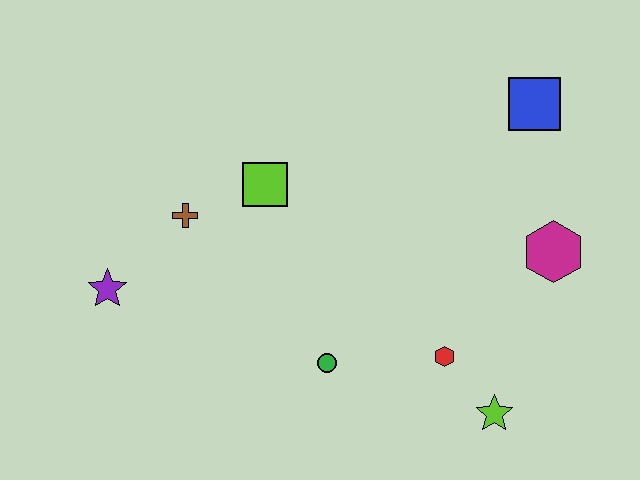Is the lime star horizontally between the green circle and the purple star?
No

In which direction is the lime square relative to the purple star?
The lime square is to the right of the purple star.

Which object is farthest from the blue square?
The purple star is farthest from the blue square.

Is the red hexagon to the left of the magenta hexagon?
Yes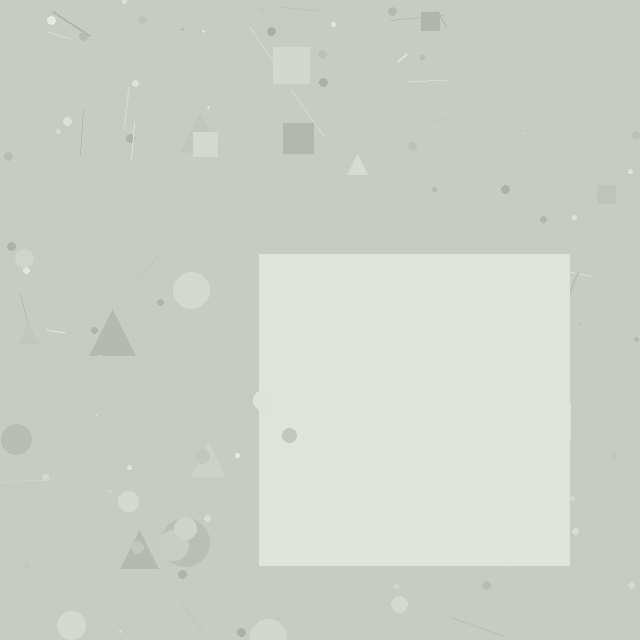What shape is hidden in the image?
A square is hidden in the image.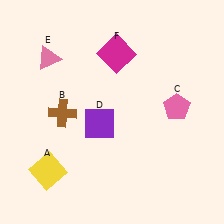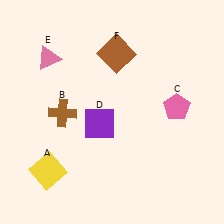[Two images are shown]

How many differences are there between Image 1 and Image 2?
There is 1 difference between the two images.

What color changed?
The square (F) changed from magenta in Image 1 to brown in Image 2.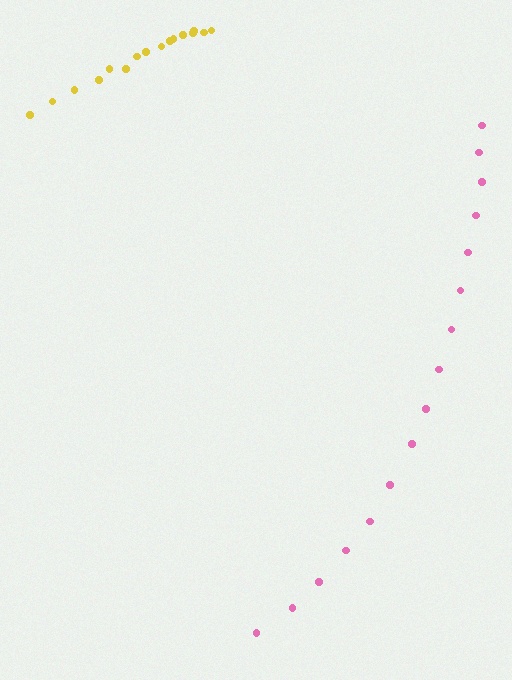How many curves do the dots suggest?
There are 2 distinct paths.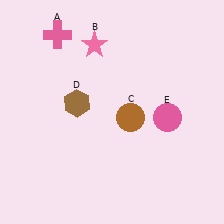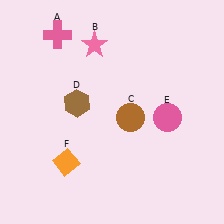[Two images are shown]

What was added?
An orange diamond (F) was added in Image 2.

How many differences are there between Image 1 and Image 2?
There is 1 difference between the two images.